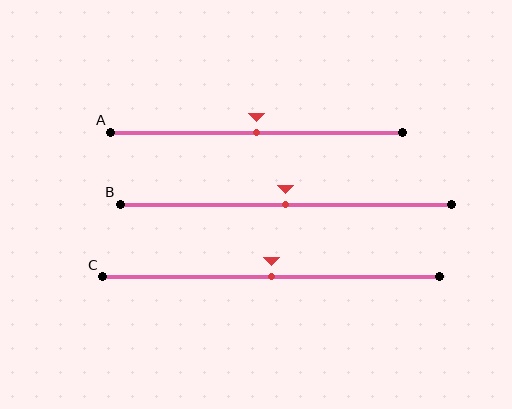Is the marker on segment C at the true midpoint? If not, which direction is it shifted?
Yes, the marker on segment C is at the true midpoint.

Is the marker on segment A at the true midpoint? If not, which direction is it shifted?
Yes, the marker on segment A is at the true midpoint.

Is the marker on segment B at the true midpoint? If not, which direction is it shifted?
Yes, the marker on segment B is at the true midpoint.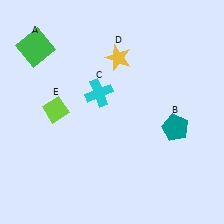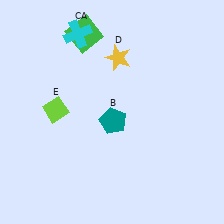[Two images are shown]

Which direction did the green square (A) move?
The green square (A) moved right.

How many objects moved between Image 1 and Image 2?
3 objects moved between the two images.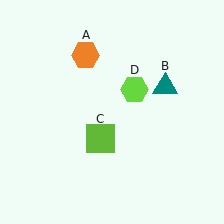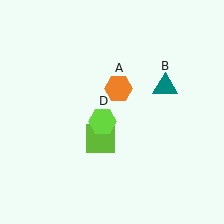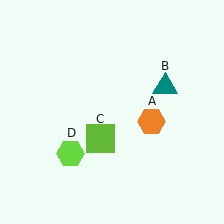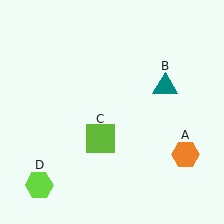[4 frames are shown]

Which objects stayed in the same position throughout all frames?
Teal triangle (object B) and lime square (object C) remained stationary.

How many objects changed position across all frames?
2 objects changed position: orange hexagon (object A), lime hexagon (object D).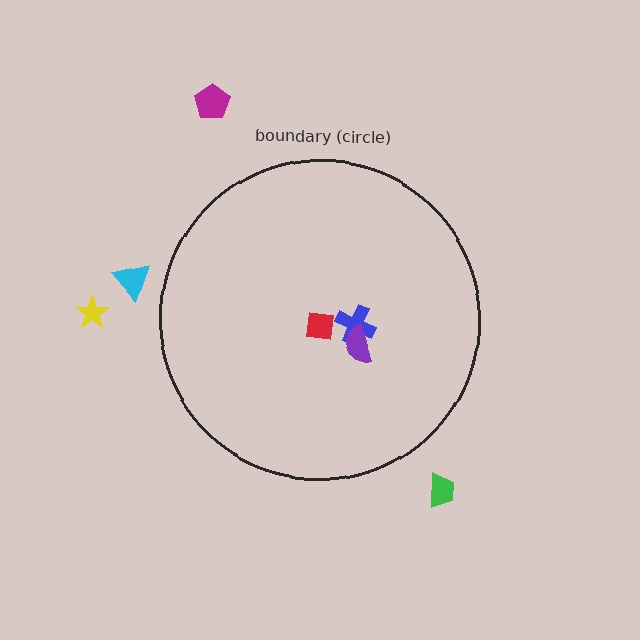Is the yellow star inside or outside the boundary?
Outside.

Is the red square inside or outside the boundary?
Inside.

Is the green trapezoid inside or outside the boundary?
Outside.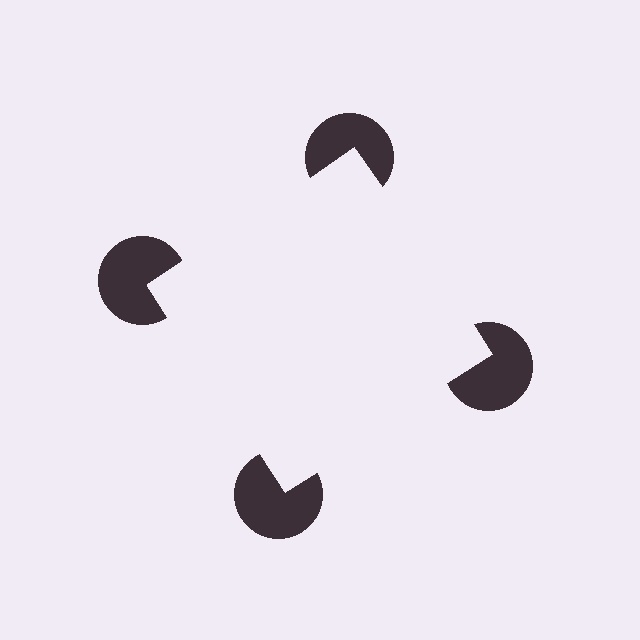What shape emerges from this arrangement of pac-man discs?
An illusory square — its edges are inferred from the aligned wedge cuts in the pac-man discs, not physically drawn.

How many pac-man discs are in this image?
There are 4 — one at each vertex of the illusory square.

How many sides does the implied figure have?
4 sides.